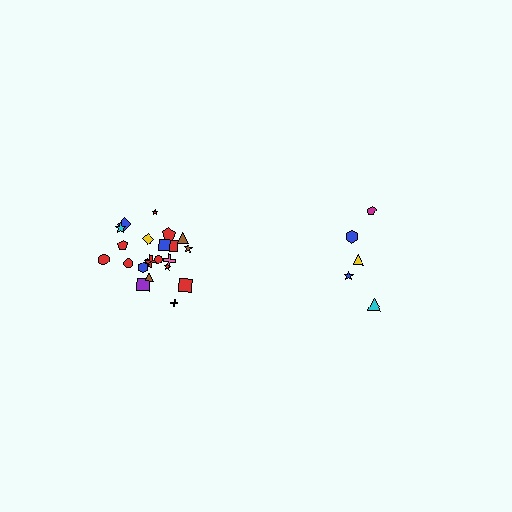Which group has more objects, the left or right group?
The left group.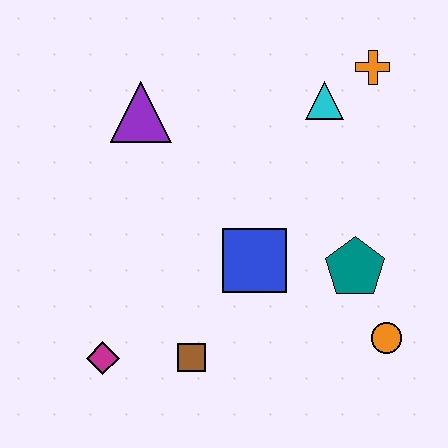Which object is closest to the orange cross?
The cyan triangle is closest to the orange cross.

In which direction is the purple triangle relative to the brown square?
The purple triangle is above the brown square.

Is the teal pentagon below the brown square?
No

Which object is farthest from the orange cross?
The magenta diamond is farthest from the orange cross.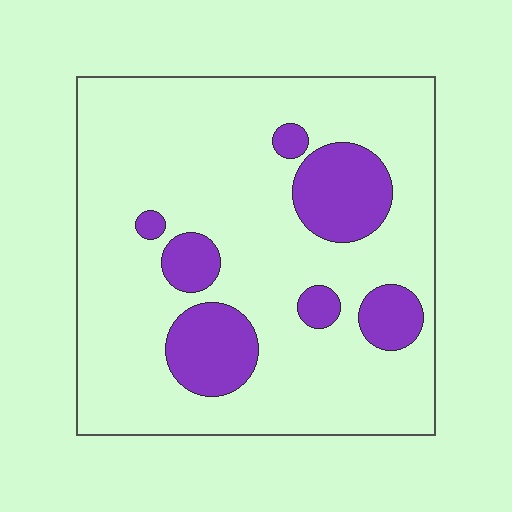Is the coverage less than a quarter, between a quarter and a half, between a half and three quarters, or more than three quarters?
Less than a quarter.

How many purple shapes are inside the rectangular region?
7.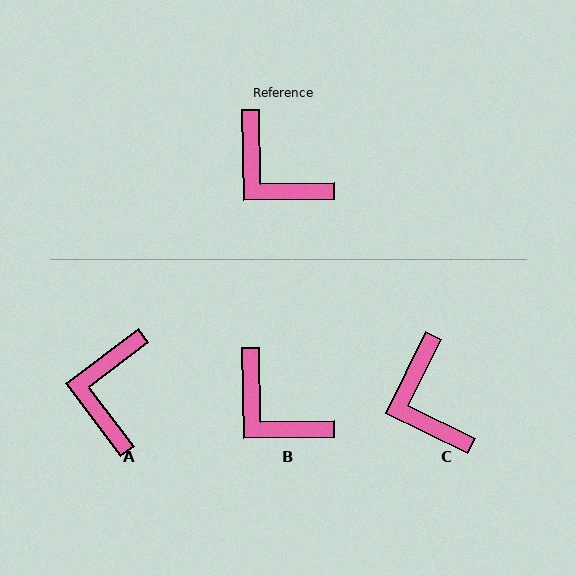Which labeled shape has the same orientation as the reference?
B.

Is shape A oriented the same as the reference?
No, it is off by about 54 degrees.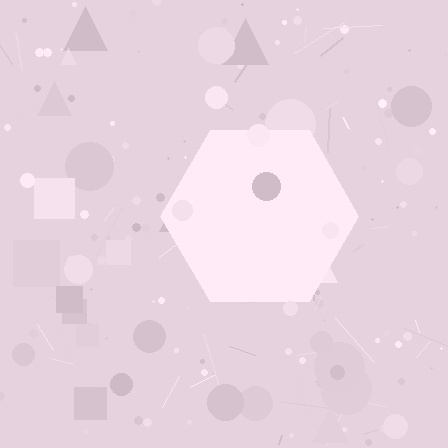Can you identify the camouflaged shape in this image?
The camouflaged shape is a hexagon.